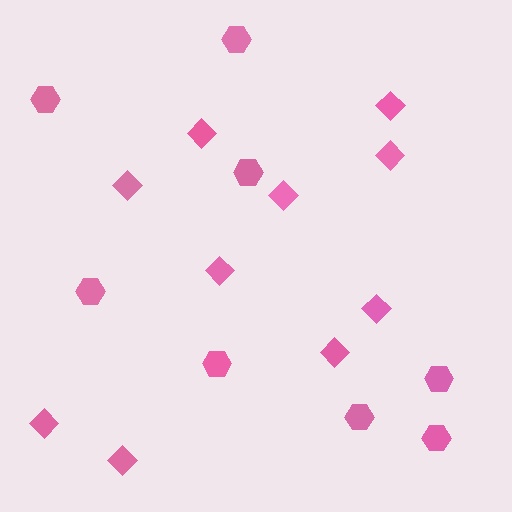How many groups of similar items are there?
There are 2 groups: one group of hexagons (8) and one group of diamonds (10).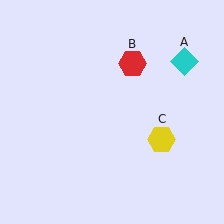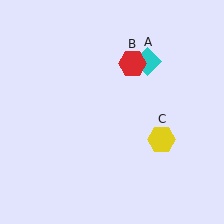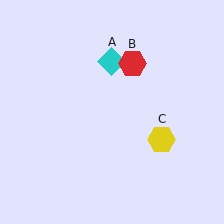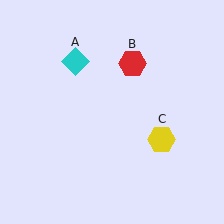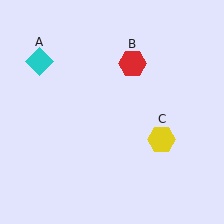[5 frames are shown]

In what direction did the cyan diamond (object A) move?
The cyan diamond (object A) moved left.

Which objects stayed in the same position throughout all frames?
Red hexagon (object B) and yellow hexagon (object C) remained stationary.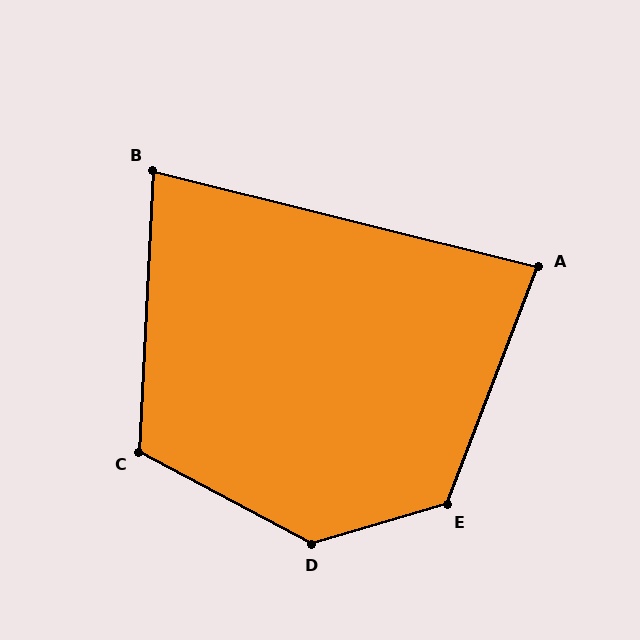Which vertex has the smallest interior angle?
B, at approximately 79 degrees.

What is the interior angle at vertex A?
Approximately 83 degrees (acute).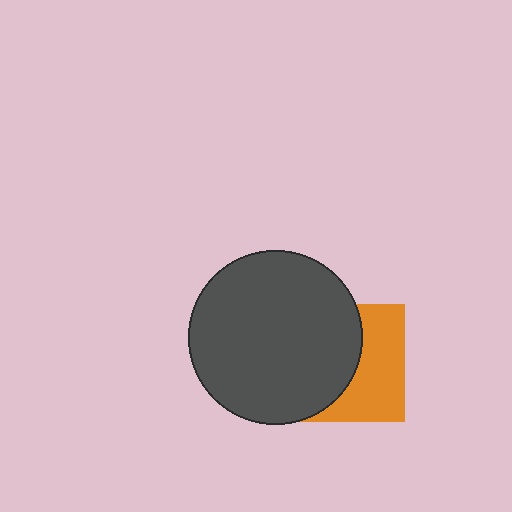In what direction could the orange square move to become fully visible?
The orange square could move right. That would shift it out from behind the dark gray circle entirely.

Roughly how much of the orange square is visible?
About half of it is visible (roughly 47%).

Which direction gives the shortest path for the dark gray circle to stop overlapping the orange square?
Moving left gives the shortest separation.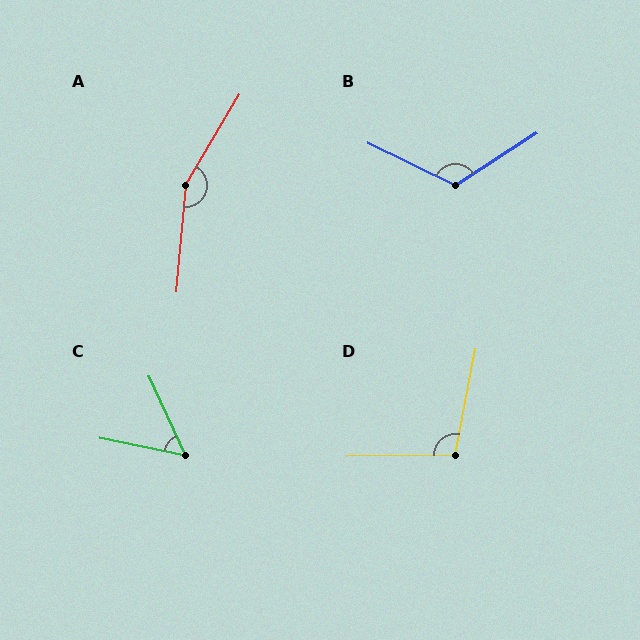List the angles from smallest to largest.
C (54°), D (101°), B (121°), A (155°).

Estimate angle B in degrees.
Approximately 121 degrees.